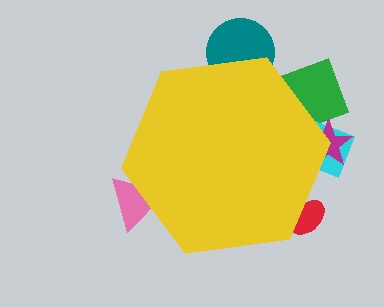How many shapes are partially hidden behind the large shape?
6 shapes are partially hidden.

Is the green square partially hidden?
Yes, the green square is partially hidden behind the yellow hexagon.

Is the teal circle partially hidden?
Yes, the teal circle is partially hidden behind the yellow hexagon.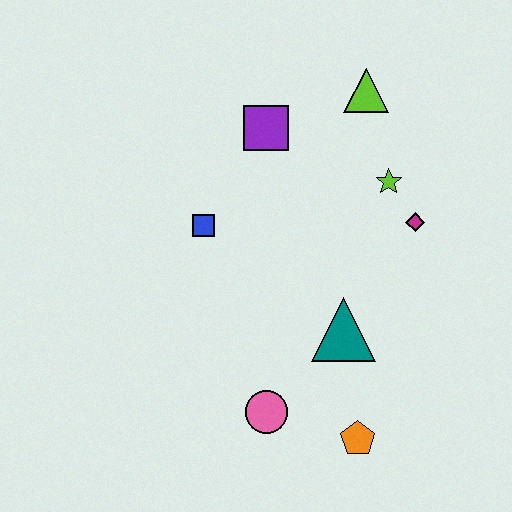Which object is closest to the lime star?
The magenta diamond is closest to the lime star.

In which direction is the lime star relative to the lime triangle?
The lime star is below the lime triangle.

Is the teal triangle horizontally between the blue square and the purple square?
No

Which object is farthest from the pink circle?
The lime triangle is farthest from the pink circle.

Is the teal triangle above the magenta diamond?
No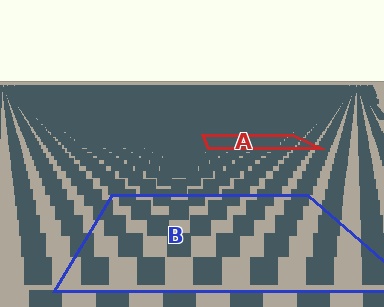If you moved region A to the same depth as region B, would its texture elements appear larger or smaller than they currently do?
They would appear larger. At a closer depth, the same texture elements are projected at a bigger on-screen size.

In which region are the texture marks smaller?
The texture marks are smaller in region A, because it is farther away.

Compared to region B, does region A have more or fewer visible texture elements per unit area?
Region A has more texture elements per unit area — they are packed more densely because it is farther away.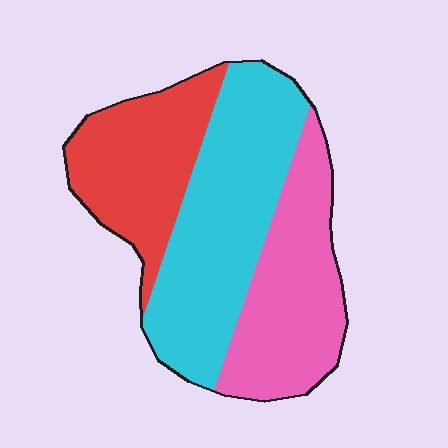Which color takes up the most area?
Cyan, at roughly 40%.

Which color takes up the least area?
Red, at roughly 25%.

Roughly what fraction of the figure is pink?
Pink takes up about one third (1/3) of the figure.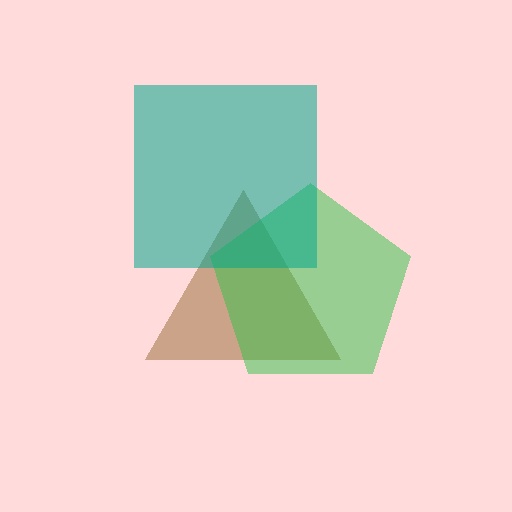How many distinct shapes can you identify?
There are 3 distinct shapes: a brown triangle, a green pentagon, a teal square.